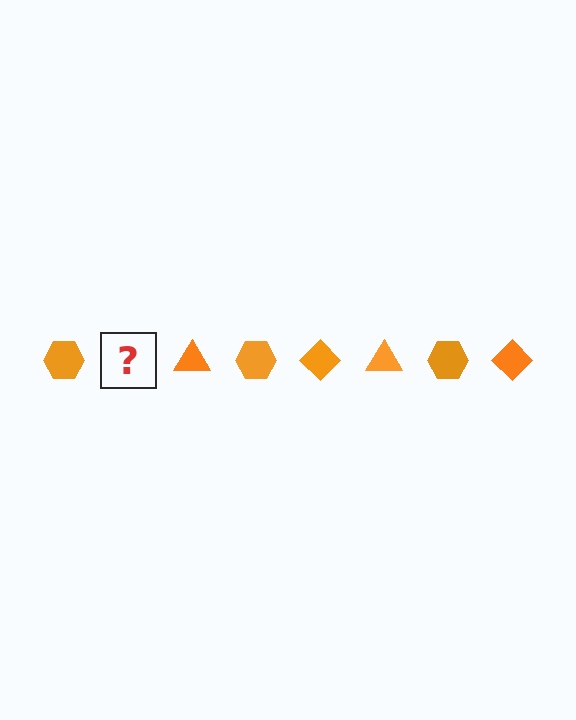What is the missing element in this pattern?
The missing element is an orange diamond.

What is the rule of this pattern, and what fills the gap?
The rule is that the pattern cycles through hexagon, diamond, triangle shapes in orange. The gap should be filled with an orange diamond.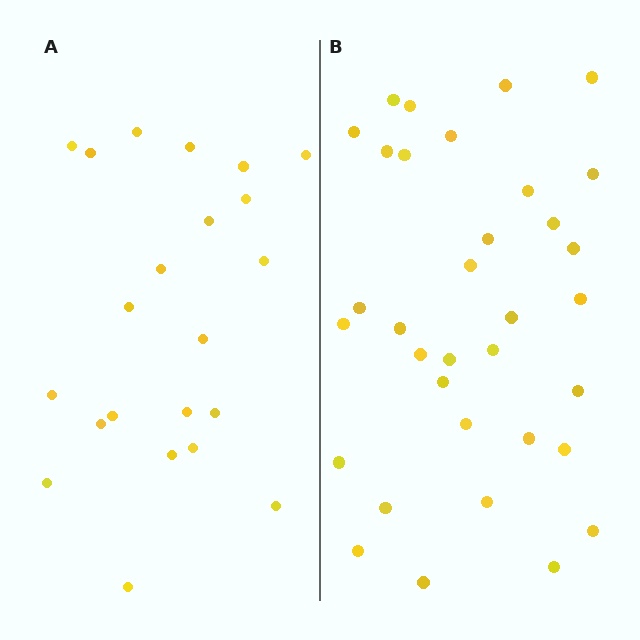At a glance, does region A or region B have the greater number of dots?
Region B (the right region) has more dots.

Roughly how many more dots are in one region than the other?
Region B has roughly 12 or so more dots than region A.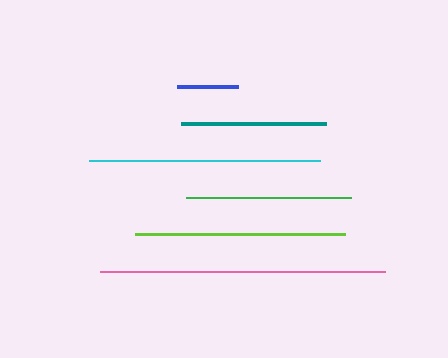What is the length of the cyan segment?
The cyan segment is approximately 231 pixels long.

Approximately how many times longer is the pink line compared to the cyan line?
The pink line is approximately 1.2 times the length of the cyan line.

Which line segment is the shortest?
The blue line is the shortest at approximately 62 pixels.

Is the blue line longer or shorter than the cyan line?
The cyan line is longer than the blue line.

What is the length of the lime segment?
The lime segment is approximately 211 pixels long.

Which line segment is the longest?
The pink line is the longest at approximately 285 pixels.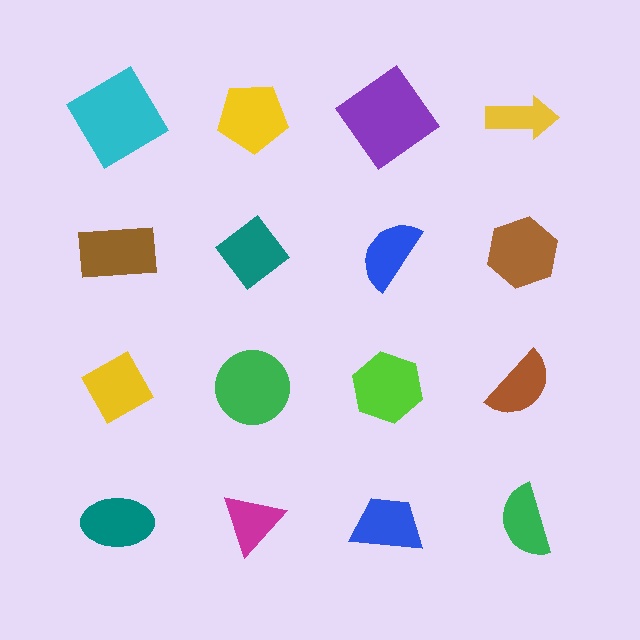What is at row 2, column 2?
A teal diamond.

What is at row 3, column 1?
A yellow diamond.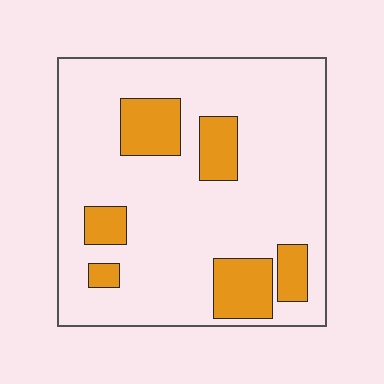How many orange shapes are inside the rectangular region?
6.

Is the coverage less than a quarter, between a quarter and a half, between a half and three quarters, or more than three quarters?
Less than a quarter.